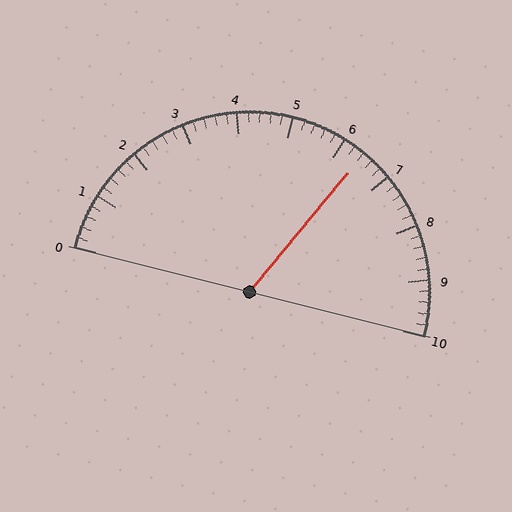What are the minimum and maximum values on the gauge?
The gauge ranges from 0 to 10.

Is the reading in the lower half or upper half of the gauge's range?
The reading is in the upper half of the range (0 to 10).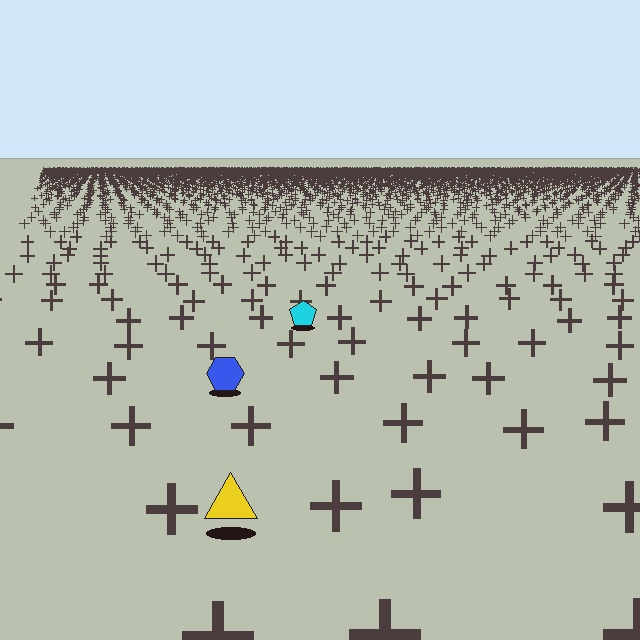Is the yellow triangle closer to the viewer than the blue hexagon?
Yes. The yellow triangle is closer — you can tell from the texture gradient: the ground texture is coarser near it.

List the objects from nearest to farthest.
From nearest to farthest: the yellow triangle, the blue hexagon, the cyan pentagon.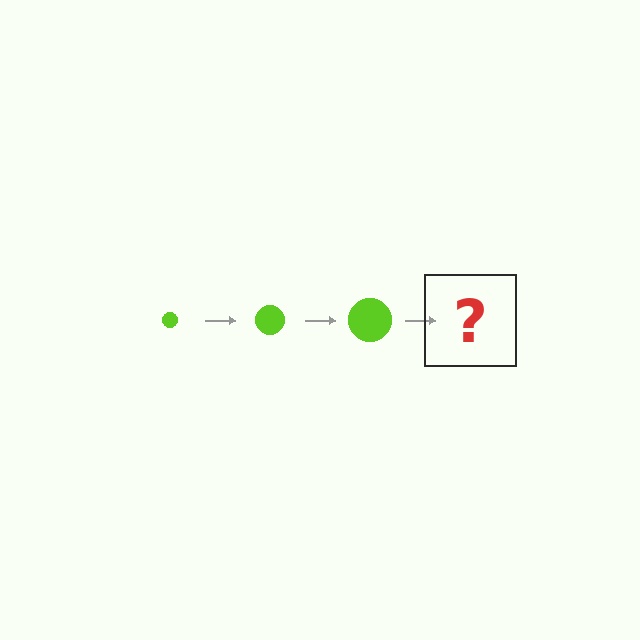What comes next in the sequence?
The next element should be a lime circle, larger than the previous one.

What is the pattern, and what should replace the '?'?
The pattern is that the circle gets progressively larger each step. The '?' should be a lime circle, larger than the previous one.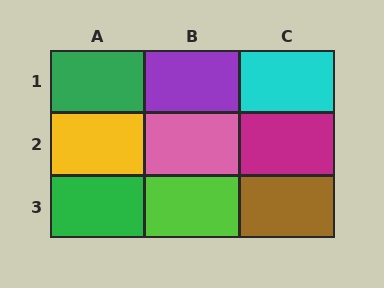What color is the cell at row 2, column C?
Magenta.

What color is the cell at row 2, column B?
Pink.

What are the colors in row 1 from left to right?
Green, purple, cyan.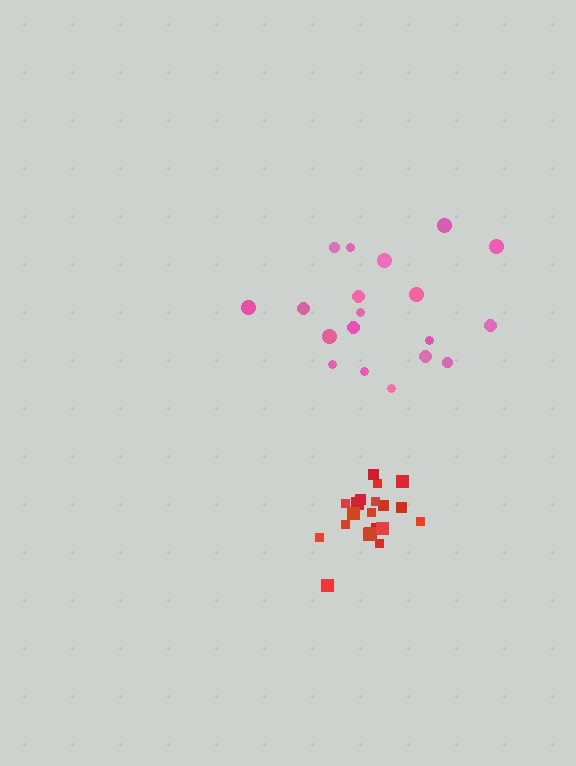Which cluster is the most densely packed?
Red.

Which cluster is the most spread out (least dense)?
Pink.